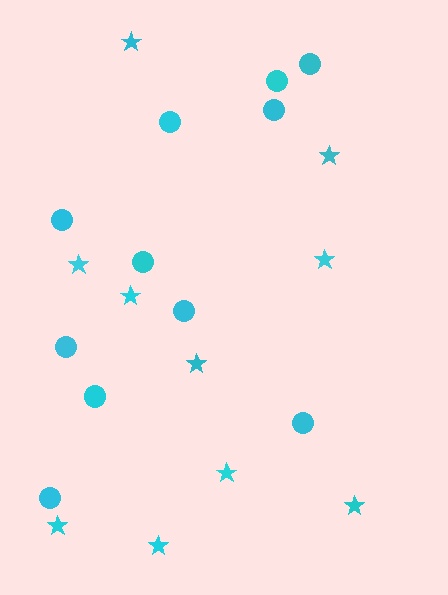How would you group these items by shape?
There are 2 groups: one group of stars (10) and one group of circles (11).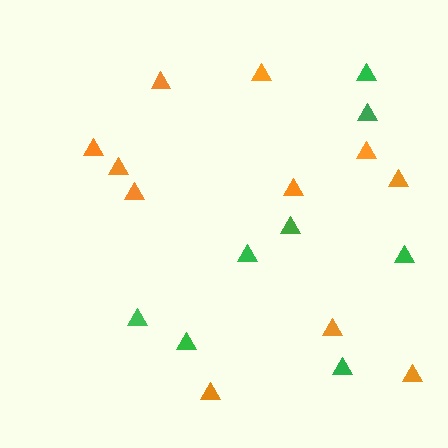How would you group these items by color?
There are 2 groups: one group of orange triangles (11) and one group of green triangles (8).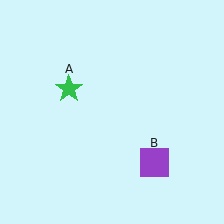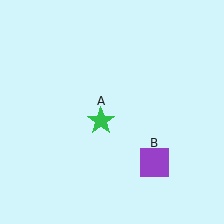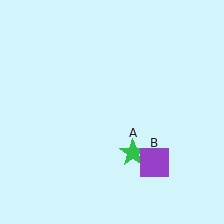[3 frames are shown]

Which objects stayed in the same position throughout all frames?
Purple square (object B) remained stationary.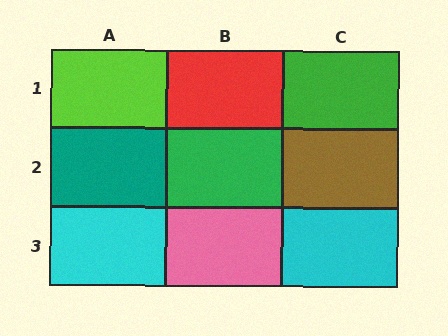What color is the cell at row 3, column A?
Cyan.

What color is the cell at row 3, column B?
Pink.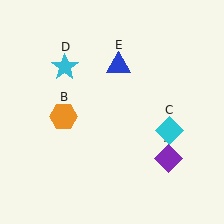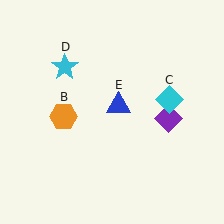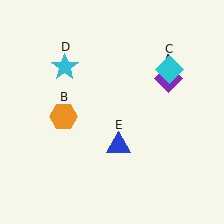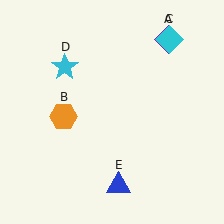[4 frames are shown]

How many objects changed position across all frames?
3 objects changed position: purple diamond (object A), cyan diamond (object C), blue triangle (object E).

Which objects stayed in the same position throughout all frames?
Orange hexagon (object B) and cyan star (object D) remained stationary.